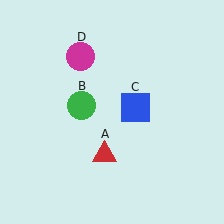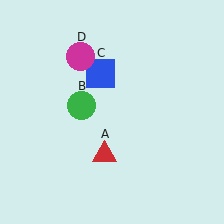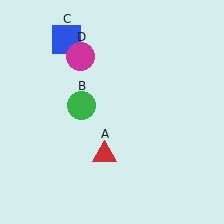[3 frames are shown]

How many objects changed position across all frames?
1 object changed position: blue square (object C).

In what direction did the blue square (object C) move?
The blue square (object C) moved up and to the left.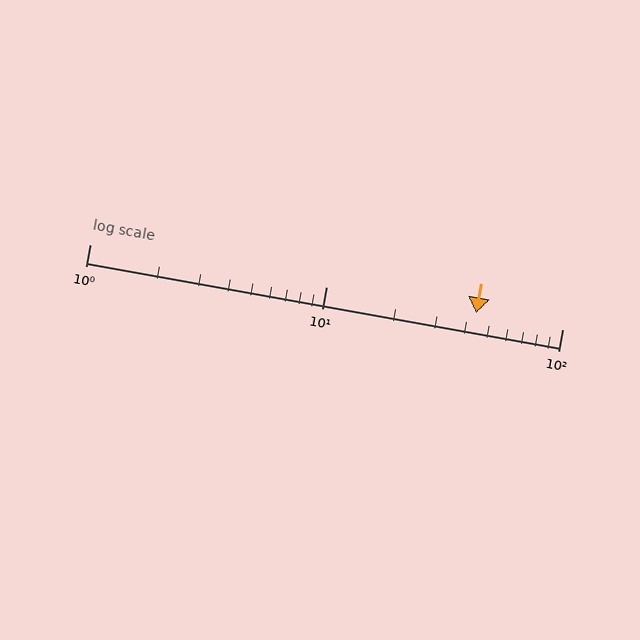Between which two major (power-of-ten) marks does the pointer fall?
The pointer is between 10 and 100.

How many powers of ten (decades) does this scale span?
The scale spans 2 decades, from 1 to 100.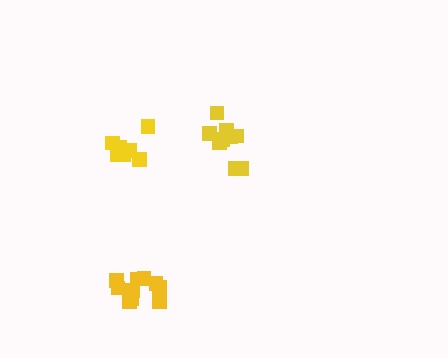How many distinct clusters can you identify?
There are 3 distinct clusters.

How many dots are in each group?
Group 1: 10 dots, Group 2: 9 dots, Group 3: 7 dots (26 total).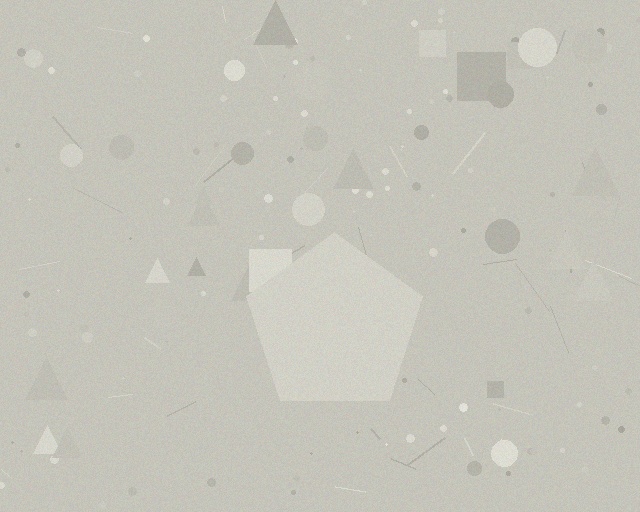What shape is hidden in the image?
A pentagon is hidden in the image.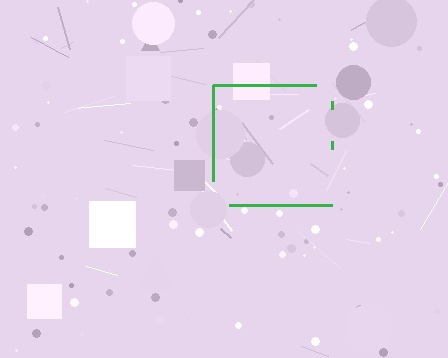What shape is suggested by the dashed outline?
The dashed outline suggests a square.